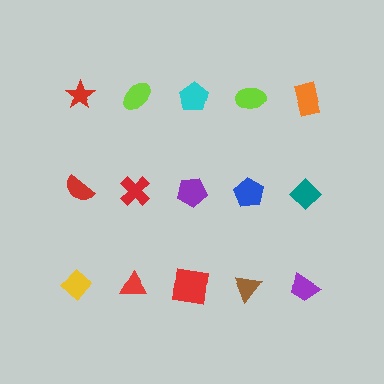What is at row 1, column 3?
A cyan pentagon.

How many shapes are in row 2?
5 shapes.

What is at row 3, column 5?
A purple trapezoid.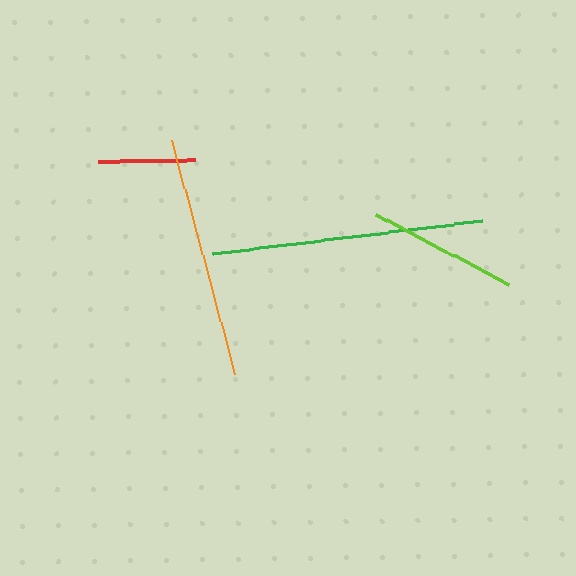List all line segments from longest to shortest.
From longest to shortest: green, orange, lime, red.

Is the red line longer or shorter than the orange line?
The orange line is longer than the red line.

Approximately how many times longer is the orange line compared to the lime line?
The orange line is approximately 1.6 times the length of the lime line.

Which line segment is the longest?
The green line is the longest at approximately 271 pixels.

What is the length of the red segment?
The red segment is approximately 97 pixels long.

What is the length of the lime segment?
The lime segment is approximately 150 pixels long.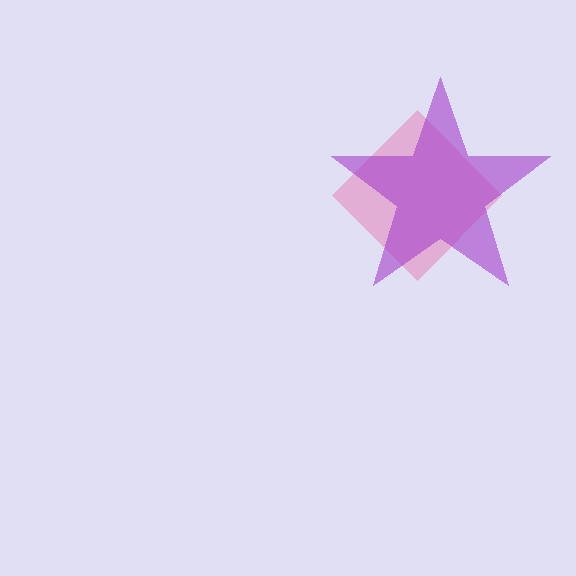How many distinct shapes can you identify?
There are 2 distinct shapes: a pink diamond, a purple star.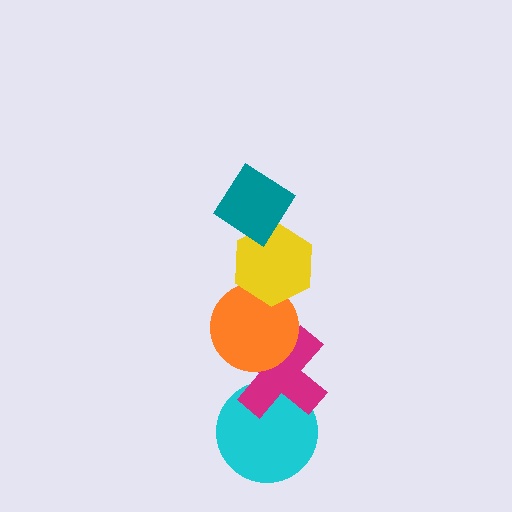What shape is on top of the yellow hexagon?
The teal diamond is on top of the yellow hexagon.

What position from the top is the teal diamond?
The teal diamond is 1st from the top.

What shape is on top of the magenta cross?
The orange circle is on top of the magenta cross.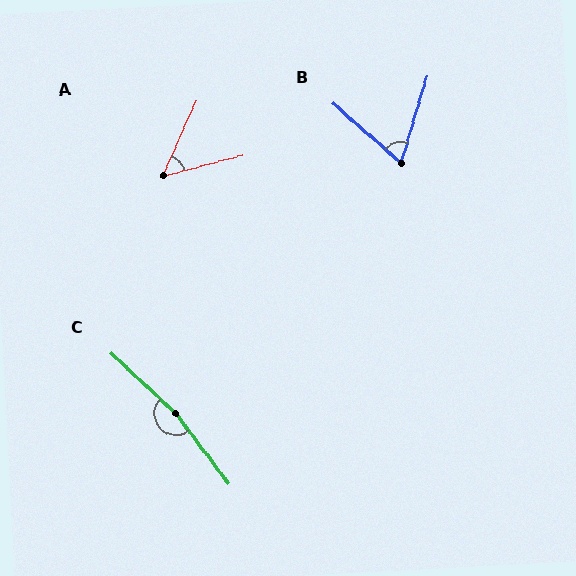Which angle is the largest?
C, at approximately 170 degrees.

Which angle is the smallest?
A, at approximately 51 degrees.